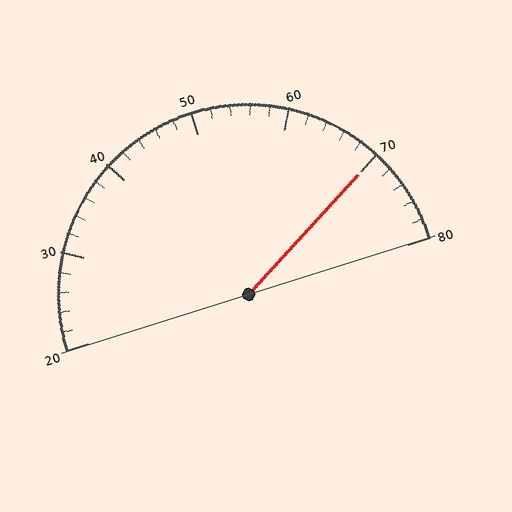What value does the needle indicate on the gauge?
The needle indicates approximately 70.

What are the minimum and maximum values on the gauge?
The gauge ranges from 20 to 80.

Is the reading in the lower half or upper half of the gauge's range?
The reading is in the upper half of the range (20 to 80).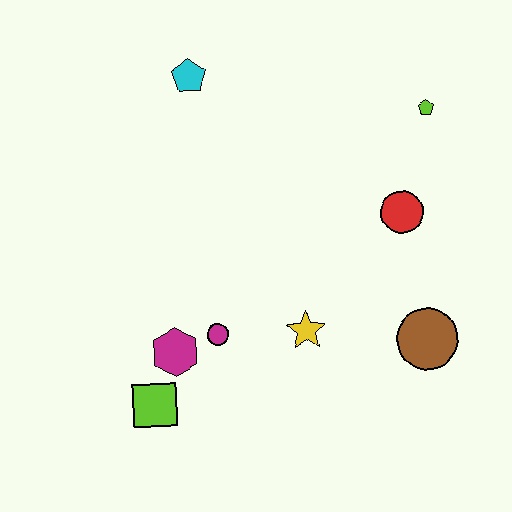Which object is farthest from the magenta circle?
The lime pentagon is farthest from the magenta circle.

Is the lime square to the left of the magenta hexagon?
Yes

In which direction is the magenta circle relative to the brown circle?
The magenta circle is to the left of the brown circle.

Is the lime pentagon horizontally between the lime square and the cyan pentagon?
No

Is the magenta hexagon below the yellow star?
Yes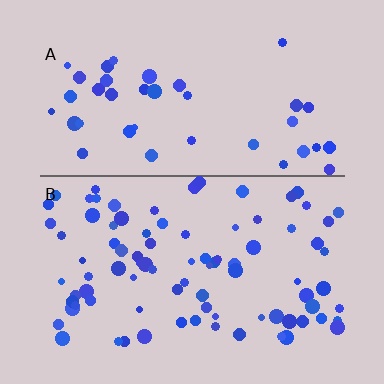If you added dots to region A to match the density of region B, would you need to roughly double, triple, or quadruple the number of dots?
Approximately double.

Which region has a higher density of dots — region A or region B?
B (the bottom).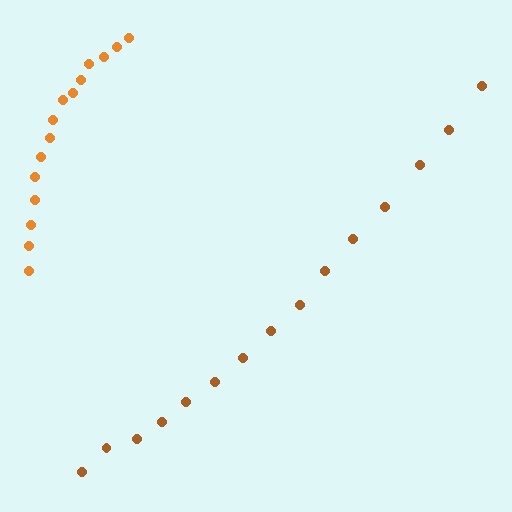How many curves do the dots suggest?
There are 2 distinct paths.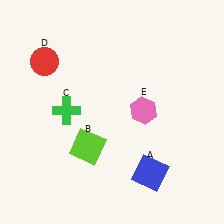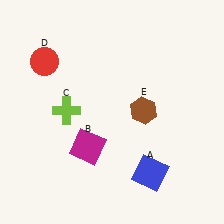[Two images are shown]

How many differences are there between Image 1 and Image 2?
There are 3 differences between the two images.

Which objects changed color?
B changed from lime to magenta. C changed from green to lime. E changed from pink to brown.